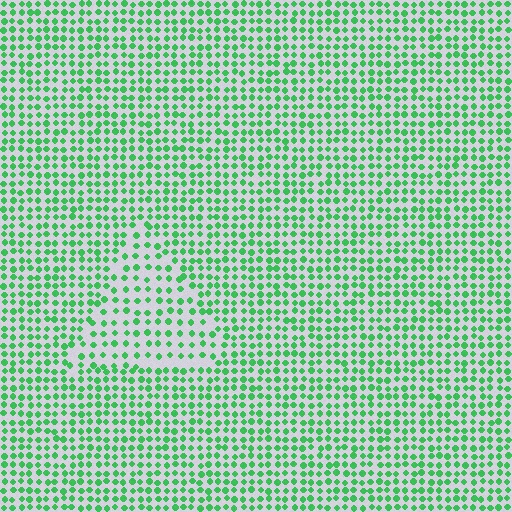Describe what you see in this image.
The image contains small green elements arranged at two different densities. A triangle-shaped region is visible where the elements are less densely packed than the surrounding area.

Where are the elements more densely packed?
The elements are more densely packed outside the triangle boundary.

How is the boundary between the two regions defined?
The boundary is defined by a change in element density (approximately 1.6x ratio). All elements are the same color, size, and shape.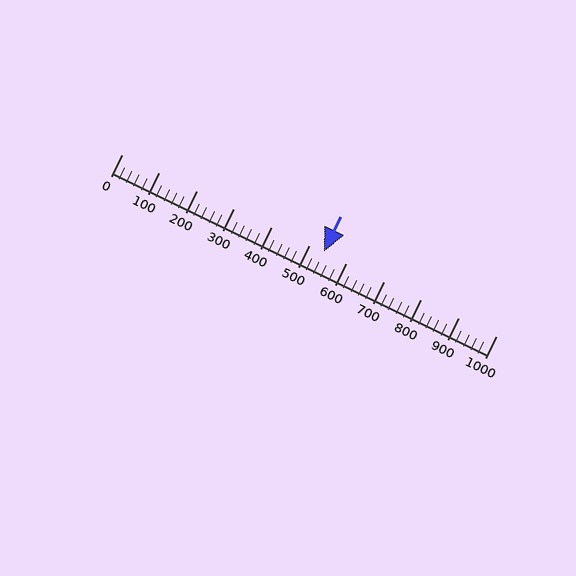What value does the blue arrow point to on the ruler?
The blue arrow points to approximately 540.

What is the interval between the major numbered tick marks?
The major tick marks are spaced 100 units apart.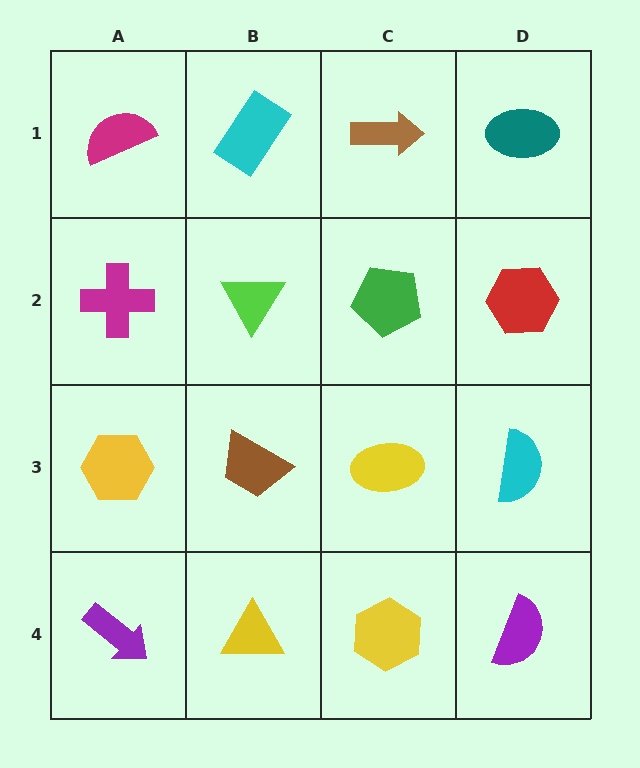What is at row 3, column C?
A yellow ellipse.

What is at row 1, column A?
A magenta semicircle.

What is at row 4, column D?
A purple semicircle.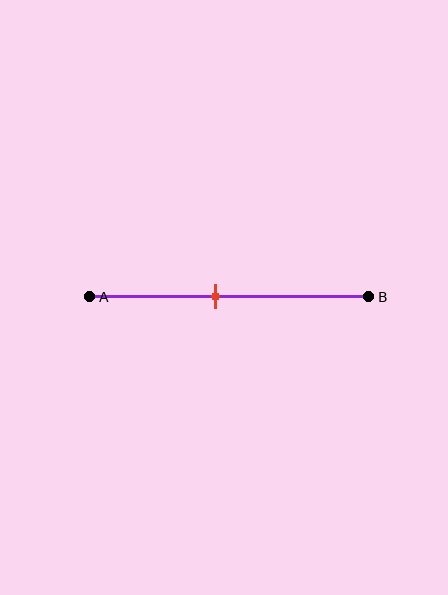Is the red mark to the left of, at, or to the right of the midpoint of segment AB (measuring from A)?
The red mark is to the left of the midpoint of segment AB.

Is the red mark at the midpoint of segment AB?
No, the mark is at about 45% from A, not at the 50% midpoint.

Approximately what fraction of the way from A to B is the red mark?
The red mark is approximately 45% of the way from A to B.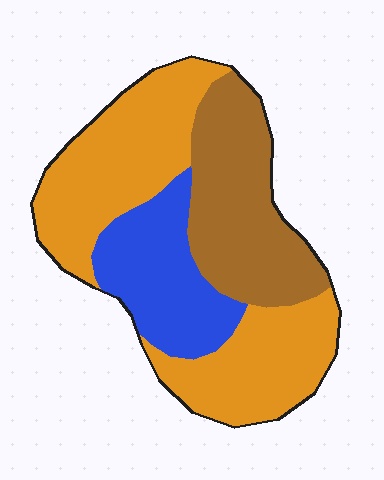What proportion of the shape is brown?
Brown covers roughly 30% of the shape.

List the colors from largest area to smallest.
From largest to smallest: orange, brown, blue.